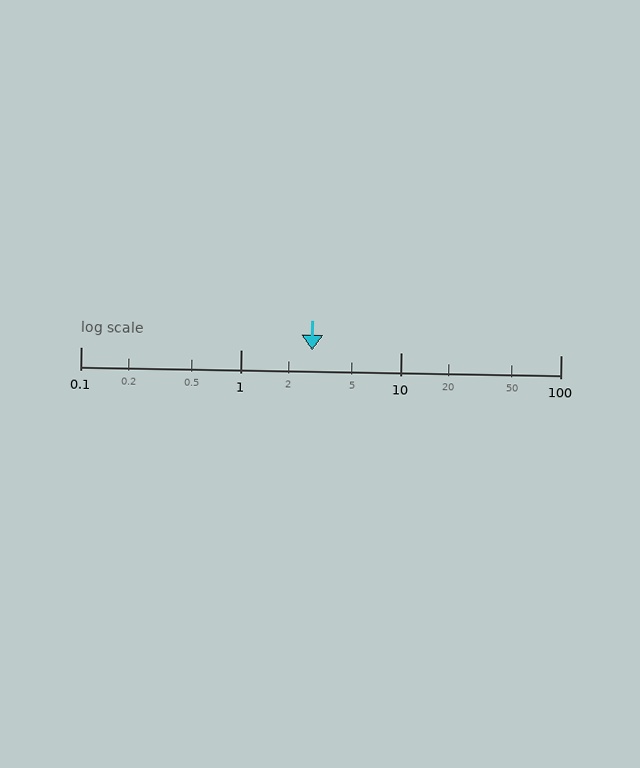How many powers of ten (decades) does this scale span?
The scale spans 3 decades, from 0.1 to 100.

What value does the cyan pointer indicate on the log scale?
The pointer indicates approximately 2.8.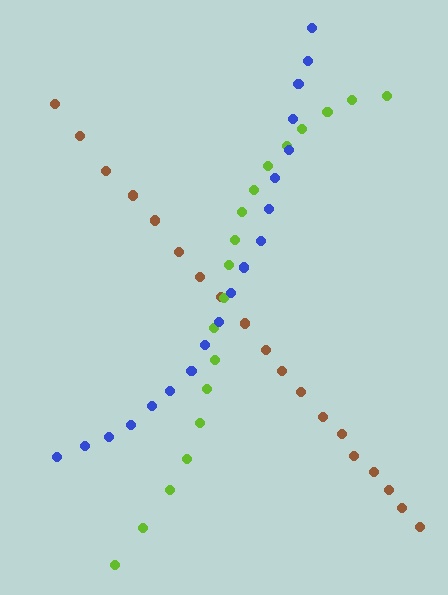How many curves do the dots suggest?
There are 3 distinct paths.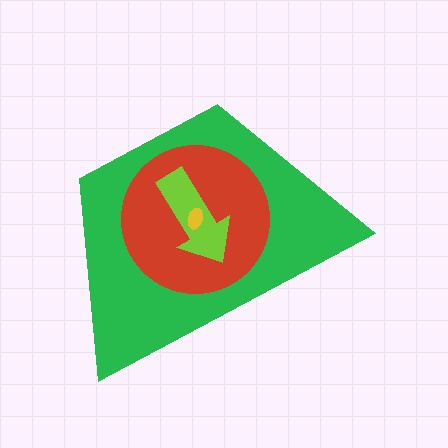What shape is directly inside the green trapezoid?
The red circle.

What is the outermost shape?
The green trapezoid.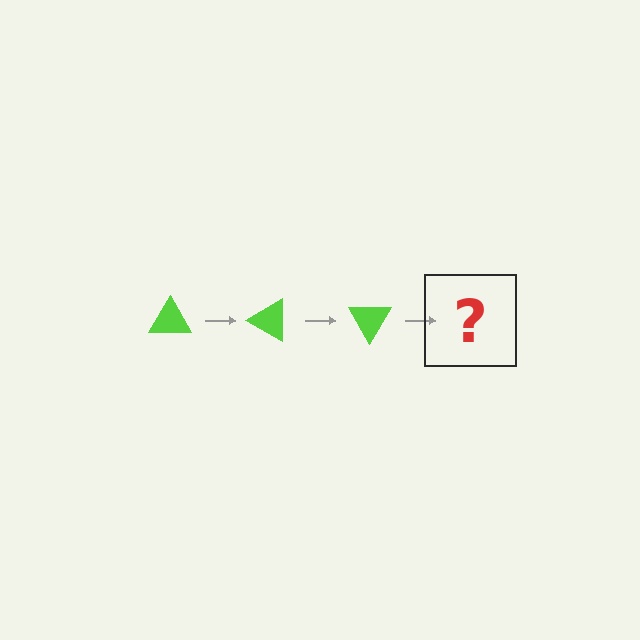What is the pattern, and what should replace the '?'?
The pattern is that the triangle rotates 30 degrees each step. The '?' should be a lime triangle rotated 90 degrees.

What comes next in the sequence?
The next element should be a lime triangle rotated 90 degrees.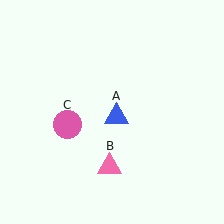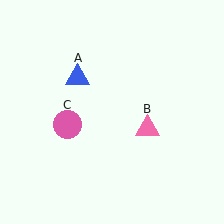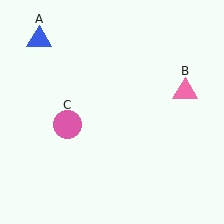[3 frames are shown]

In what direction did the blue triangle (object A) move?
The blue triangle (object A) moved up and to the left.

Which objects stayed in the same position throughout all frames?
Pink circle (object C) remained stationary.